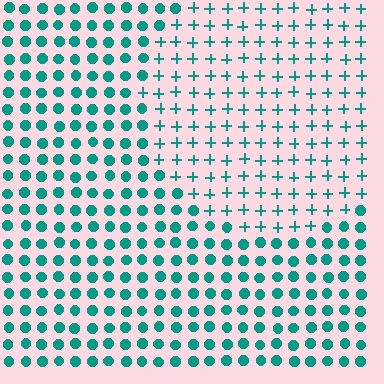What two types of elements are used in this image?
The image uses plus signs inside the circle region and circles outside it.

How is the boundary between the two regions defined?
The boundary is defined by a change in element shape: plus signs inside vs. circles outside. All elements share the same color and spacing.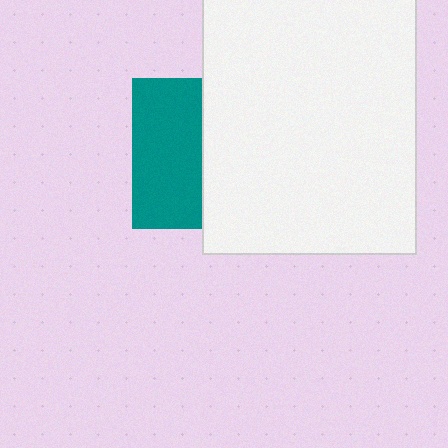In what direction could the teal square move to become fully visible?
The teal square could move left. That would shift it out from behind the white rectangle entirely.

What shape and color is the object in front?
The object in front is a white rectangle.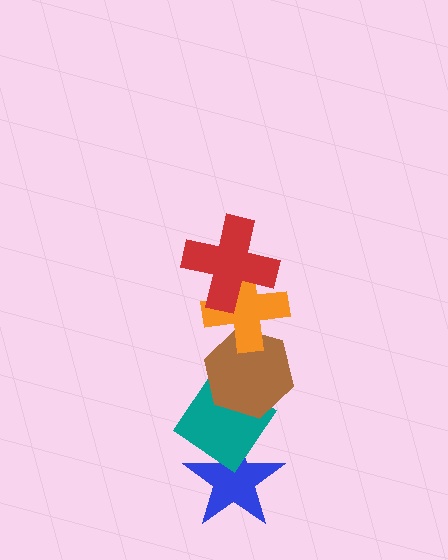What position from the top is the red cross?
The red cross is 1st from the top.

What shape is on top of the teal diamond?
The brown hexagon is on top of the teal diamond.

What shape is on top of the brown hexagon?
The orange cross is on top of the brown hexagon.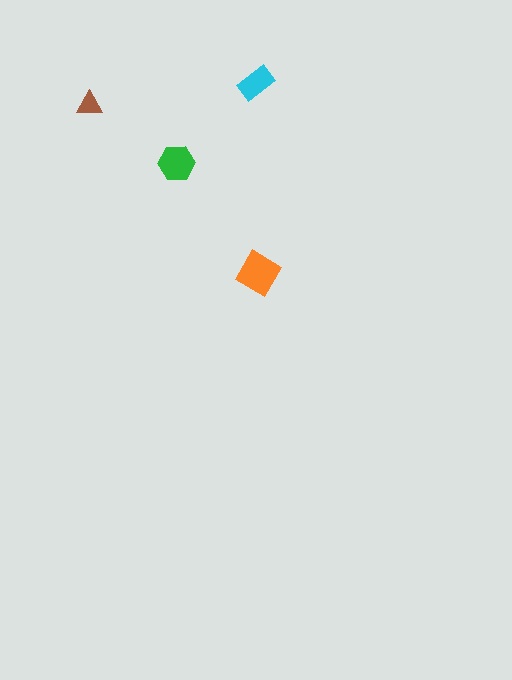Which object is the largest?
The orange diamond.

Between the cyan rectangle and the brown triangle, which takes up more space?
The cyan rectangle.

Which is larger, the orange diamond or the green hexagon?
The orange diamond.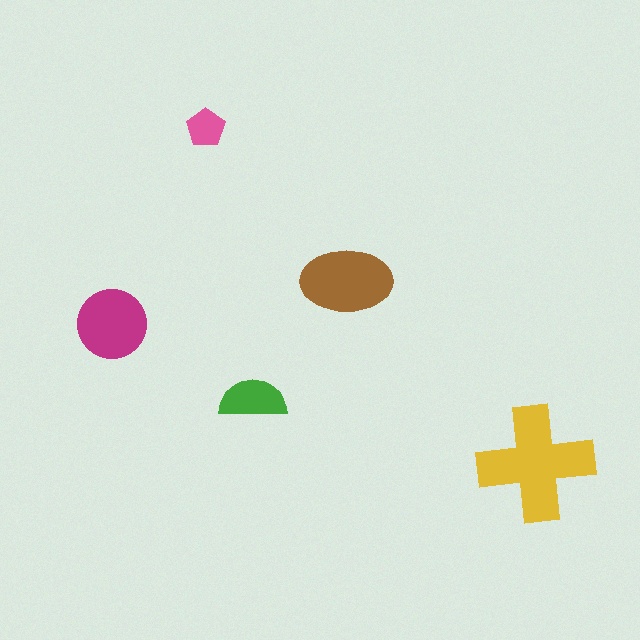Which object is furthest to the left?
The magenta circle is leftmost.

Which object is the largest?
The yellow cross.